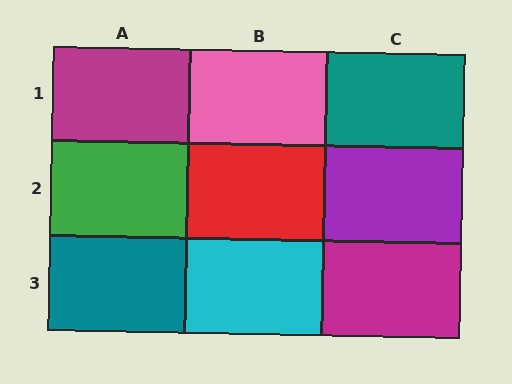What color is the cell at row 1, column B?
Pink.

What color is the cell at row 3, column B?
Cyan.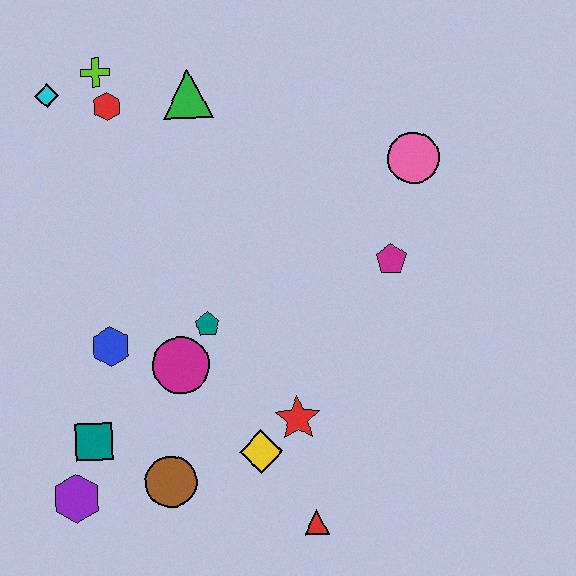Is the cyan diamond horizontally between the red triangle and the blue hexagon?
No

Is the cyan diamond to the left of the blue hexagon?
Yes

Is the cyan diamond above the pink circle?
Yes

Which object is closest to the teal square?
The purple hexagon is closest to the teal square.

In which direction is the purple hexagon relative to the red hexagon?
The purple hexagon is below the red hexagon.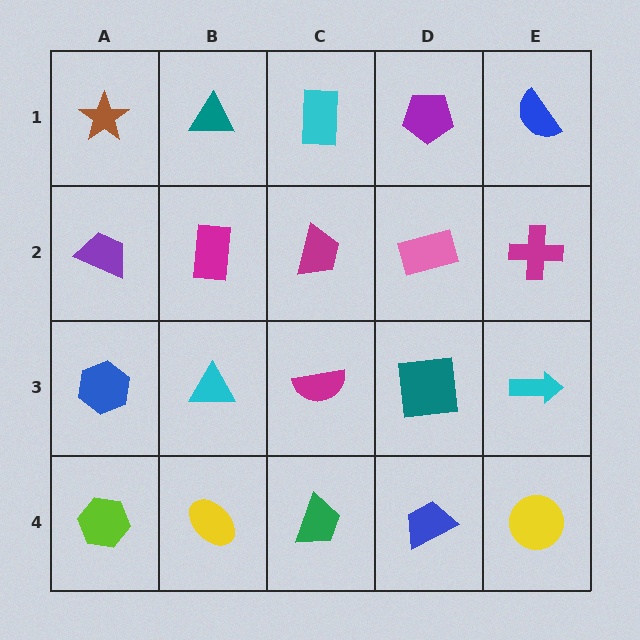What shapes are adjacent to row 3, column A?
A purple trapezoid (row 2, column A), a lime hexagon (row 4, column A), a cyan triangle (row 3, column B).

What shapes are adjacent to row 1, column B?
A magenta rectangle (row 2, column B), a brown star (row 1, column A), a cyan rectangle (row 1, column C).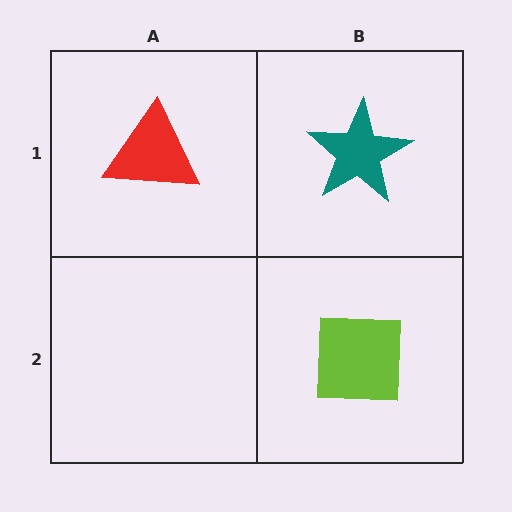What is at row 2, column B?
A lime square.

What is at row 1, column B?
A teal star.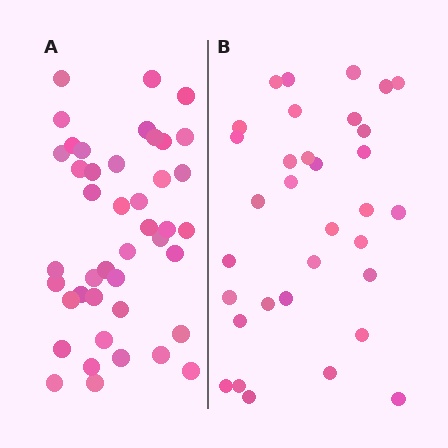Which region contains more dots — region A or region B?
Region A (the left region) has more dots.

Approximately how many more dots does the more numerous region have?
Region A has roughly 10 or so more dots than region B.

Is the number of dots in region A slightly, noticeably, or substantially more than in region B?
Region A has noticeably more, but not dramatically so. The ratio is roughly 1.3 to 1.